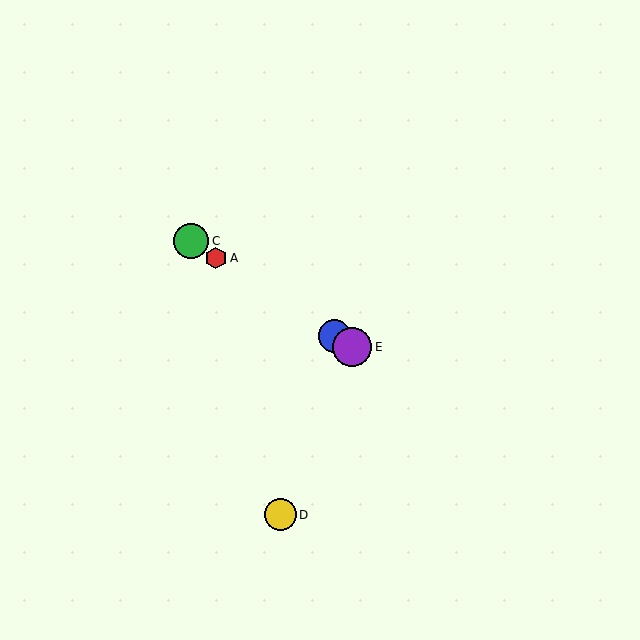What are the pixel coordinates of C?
Object C is at (191, 241).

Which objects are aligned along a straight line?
Objects A, B, C, E are aligned along a straight line.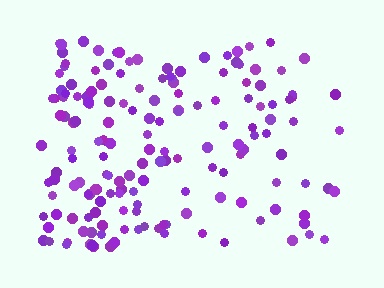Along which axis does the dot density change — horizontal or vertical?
Horizontal.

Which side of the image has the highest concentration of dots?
The left.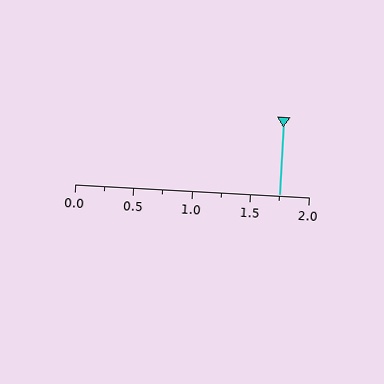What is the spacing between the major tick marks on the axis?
The major ticks are spaced 0.5 apart.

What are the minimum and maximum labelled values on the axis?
The axis runs from 0.0 to 2.0.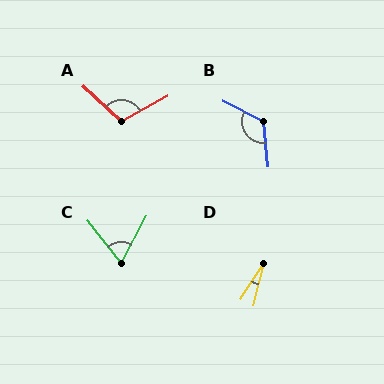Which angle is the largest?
B, at approximately 122 degrees.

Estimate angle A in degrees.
Approximately 108 degrees.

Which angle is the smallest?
D, at approximately 19 degrees.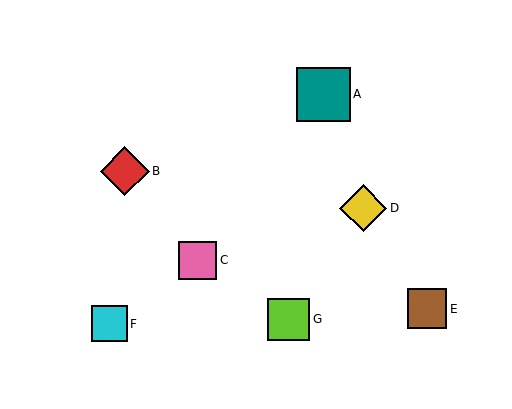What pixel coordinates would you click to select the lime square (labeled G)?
Click at (289, 319) to select the lime square G.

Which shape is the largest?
The teal square (labeled A) is the largest.